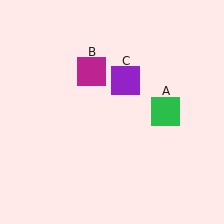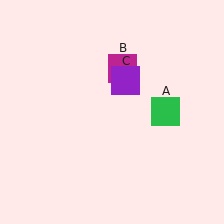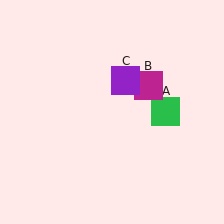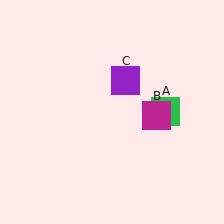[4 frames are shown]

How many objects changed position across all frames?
1 object changed position: magenta square (object B).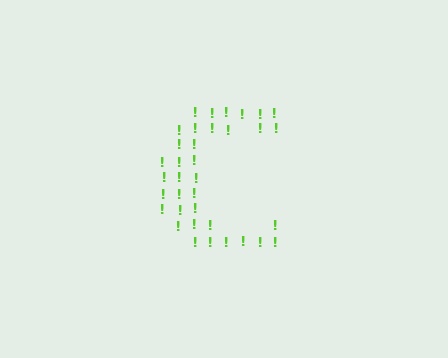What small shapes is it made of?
It is made of small exclamation marks.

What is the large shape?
The large shape is the letter C.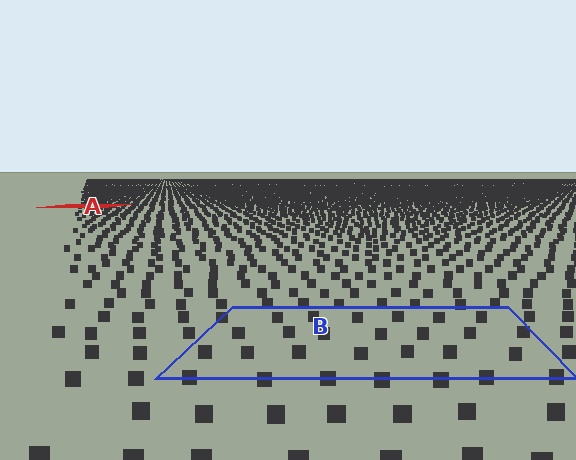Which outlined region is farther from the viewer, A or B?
Region A is farther from the viewer — the texture elements inside it appear smaller and more densely packed.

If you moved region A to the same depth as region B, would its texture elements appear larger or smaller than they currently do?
They would appear larger. At a closer depth, the same texture elements are projected at a bigger on-screen size.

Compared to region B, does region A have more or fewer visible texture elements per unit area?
Region A has more texture elements per unit area — they are packed more densely because it is farther away.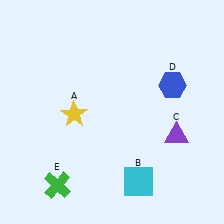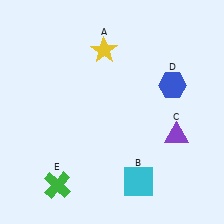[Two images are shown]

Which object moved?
The yellow star (A) moved up.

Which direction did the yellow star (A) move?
The yellow star (A) moved up.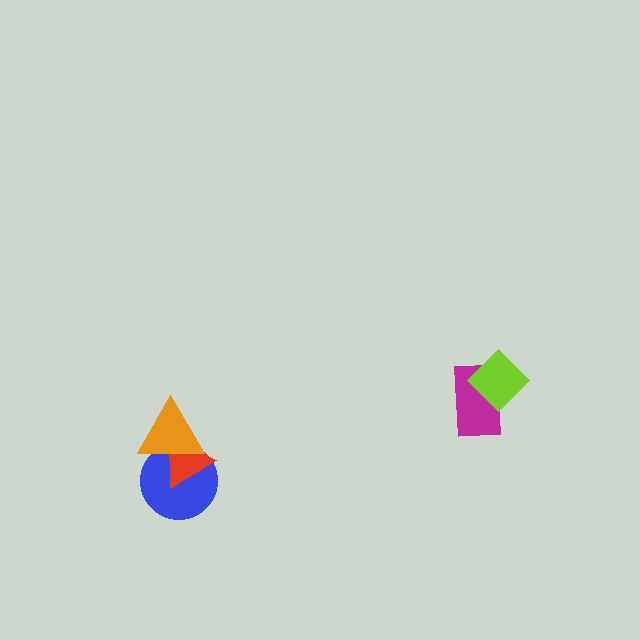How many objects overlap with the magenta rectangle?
1 object overlaps with the magenta rectangle.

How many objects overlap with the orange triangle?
2 objects overlap with the orange triangle.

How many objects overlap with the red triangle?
2 objects overlap with the red triangle.